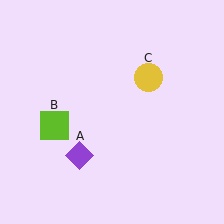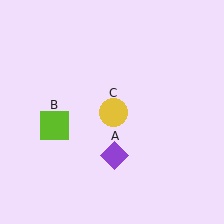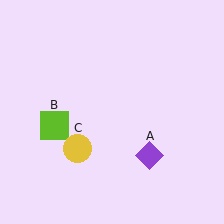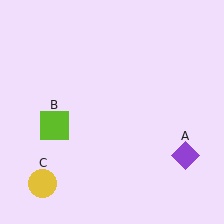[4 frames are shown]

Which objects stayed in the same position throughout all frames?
Lime square (object B) remained stationary.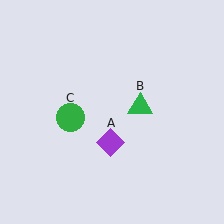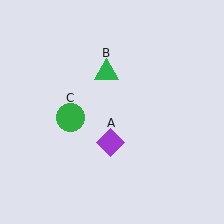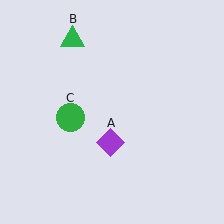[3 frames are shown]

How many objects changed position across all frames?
1 object changed position: green triangle (object B).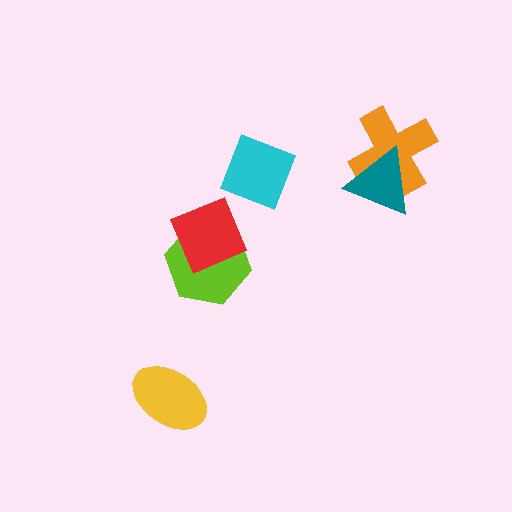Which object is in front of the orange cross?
The teal triangle is in front of the orange cross.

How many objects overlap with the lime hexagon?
1 object overlaps with the lime hexagon.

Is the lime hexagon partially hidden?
Yes, it is partially covered by another shape.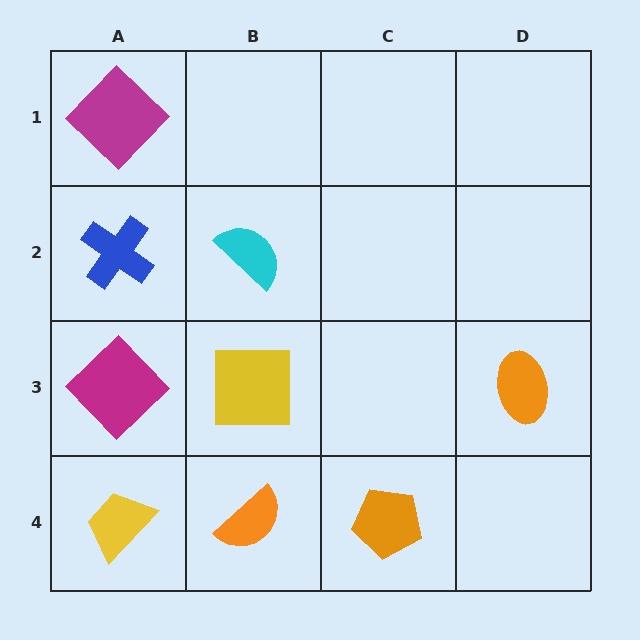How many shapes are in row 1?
1 shape.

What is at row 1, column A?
A magenta diamond.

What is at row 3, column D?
An orange ellipse.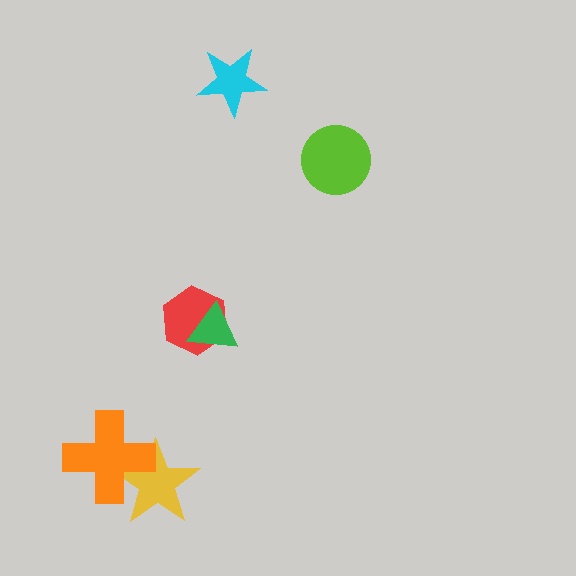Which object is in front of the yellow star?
The orange cross is in front of the yellow star.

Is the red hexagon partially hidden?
Yes, it is partially covered by another shape.